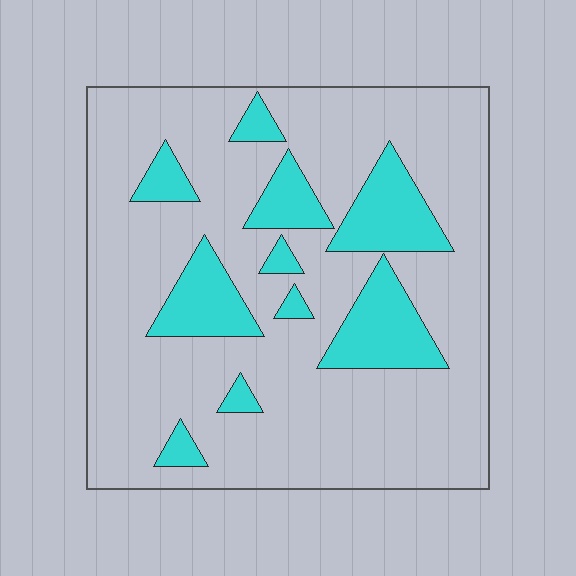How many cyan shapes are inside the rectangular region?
10.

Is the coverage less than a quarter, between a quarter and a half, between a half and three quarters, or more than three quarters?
Less than a quarter.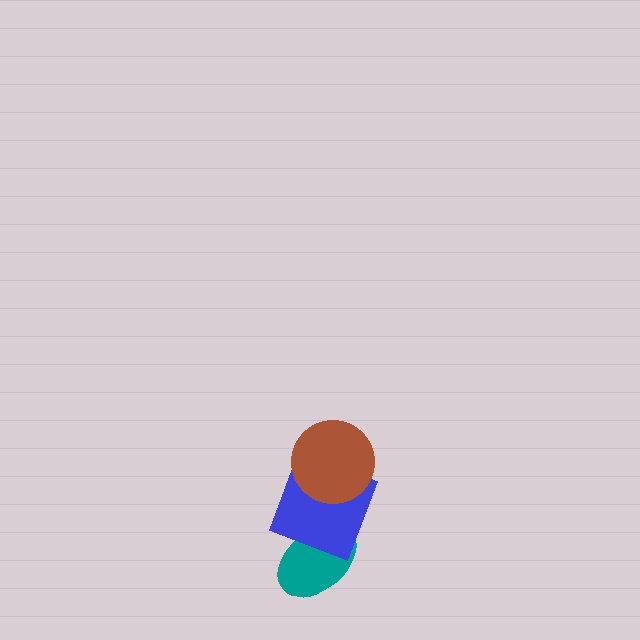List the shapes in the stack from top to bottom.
From top to bottom: the brown circle, the blue square, the teal ellipse.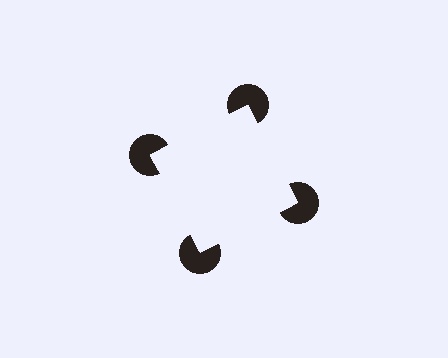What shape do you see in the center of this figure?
An illusory square — its edges are inferred from the aligned wedge cuts in the pac-man discs, not physically drawn.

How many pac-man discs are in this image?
There are 4 — one at each vertex of the illusory square.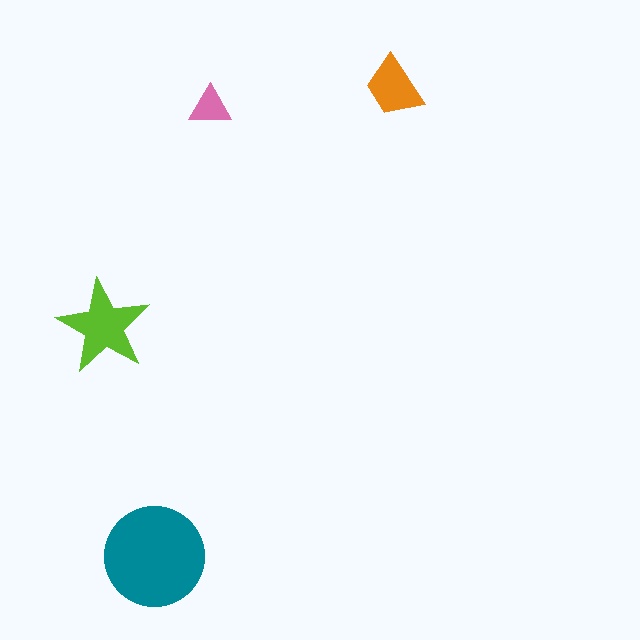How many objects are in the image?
There are 4 objects in the image.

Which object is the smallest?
The pink triangle.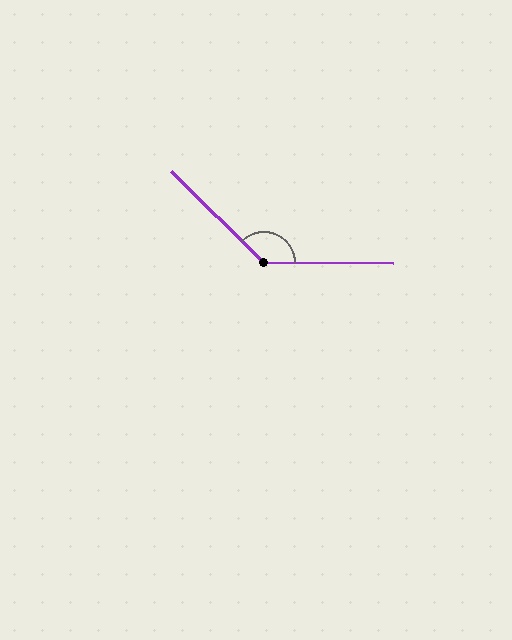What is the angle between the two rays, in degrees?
Approximately 136 degrees.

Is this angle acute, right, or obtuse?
It is obtuse.